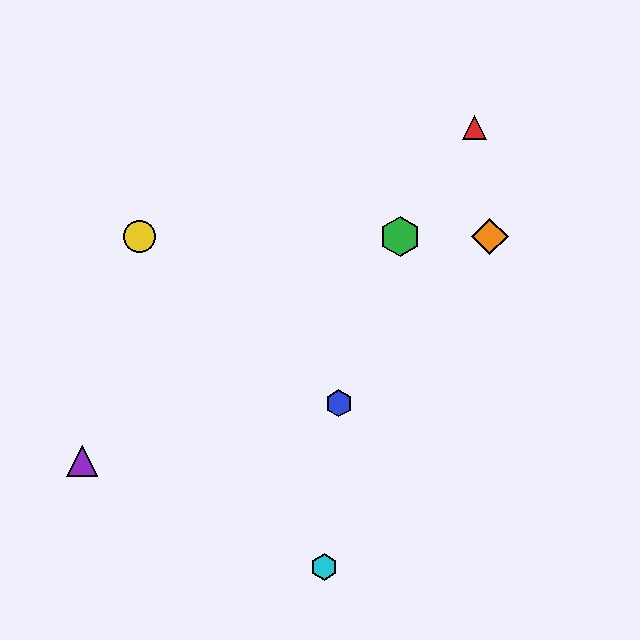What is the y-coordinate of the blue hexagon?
The blue hexagon is at y≈403.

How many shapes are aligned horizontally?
3 shapes (the green hexagon, the yellow circle, the orange diamond) are aligned horizontally.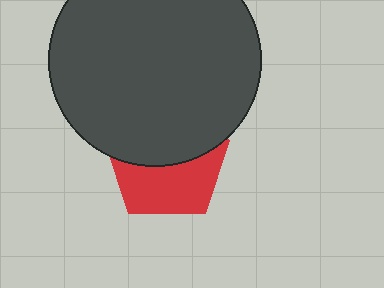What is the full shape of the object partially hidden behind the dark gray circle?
The partially hidden object is a red pentagon.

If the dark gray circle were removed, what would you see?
You would see the complete red pentagon.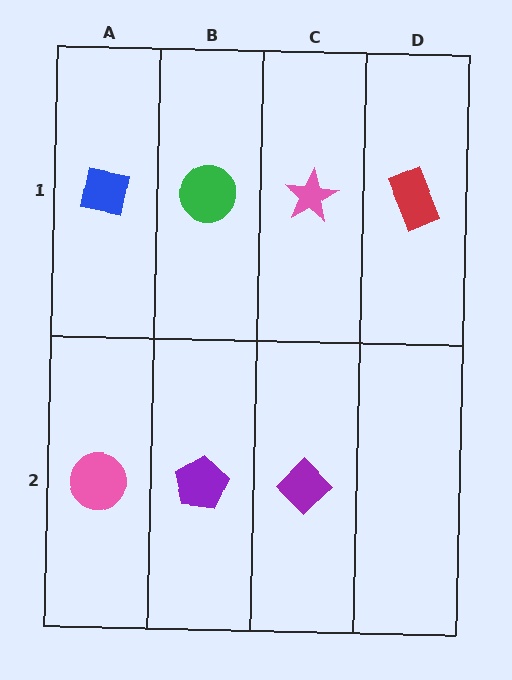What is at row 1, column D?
A red rectangle.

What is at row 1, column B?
A green circle.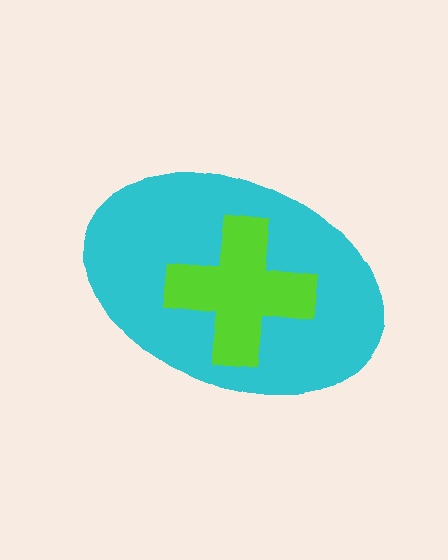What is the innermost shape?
The lime cross.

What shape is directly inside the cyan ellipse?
The lime cross.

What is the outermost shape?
The cyan ellipse.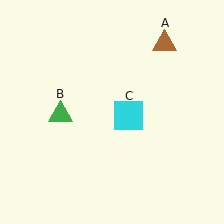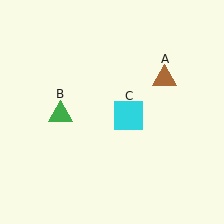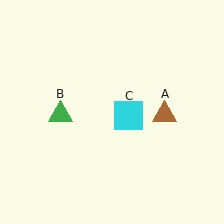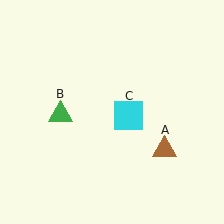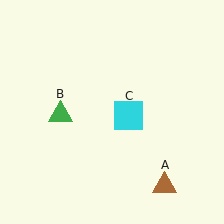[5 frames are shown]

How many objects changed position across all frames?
1 object changed position: brown triangle (object A).